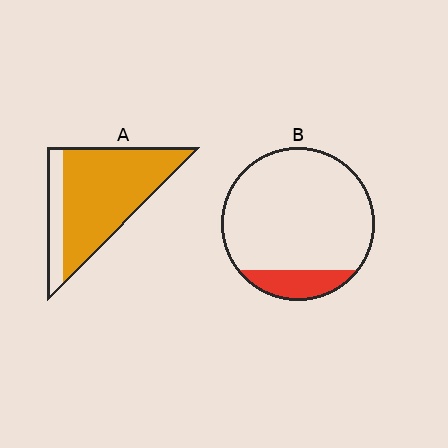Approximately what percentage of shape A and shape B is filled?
A is approximately 80% and B is approximately 15%.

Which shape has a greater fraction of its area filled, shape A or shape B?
Shape A.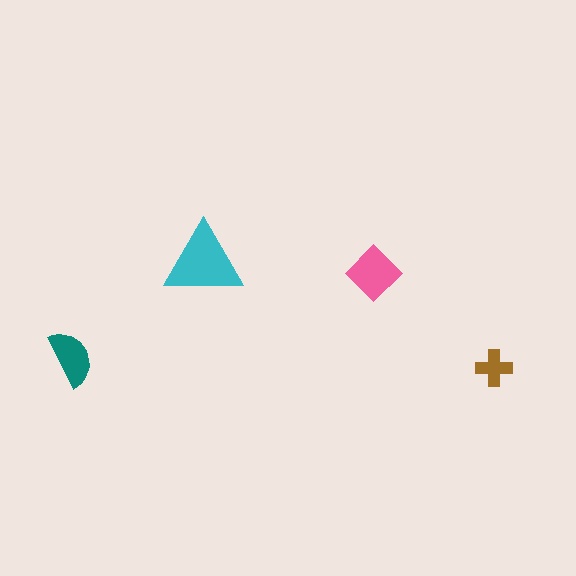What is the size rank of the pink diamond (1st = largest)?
2nd.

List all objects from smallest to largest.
The brown cross, the teal semicircle, the pink diamond, the cyan triangle.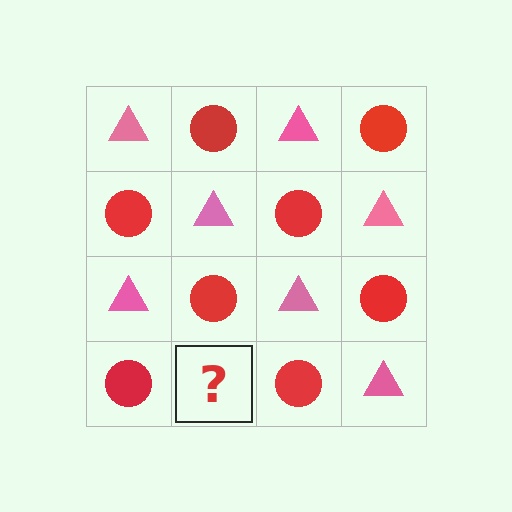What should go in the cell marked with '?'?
The missing cell should contain a pink triangle.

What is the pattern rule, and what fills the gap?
The rule is that it alternates pink triangle and red circle in a checkerboard pattern. The gap should be filled with a pink triangle.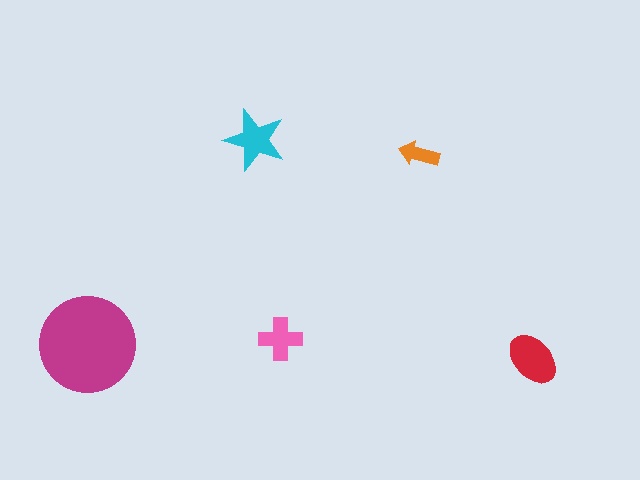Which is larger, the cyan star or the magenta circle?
The magenta circle.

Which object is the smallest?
The orange arrow.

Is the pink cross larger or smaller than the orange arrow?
Larger.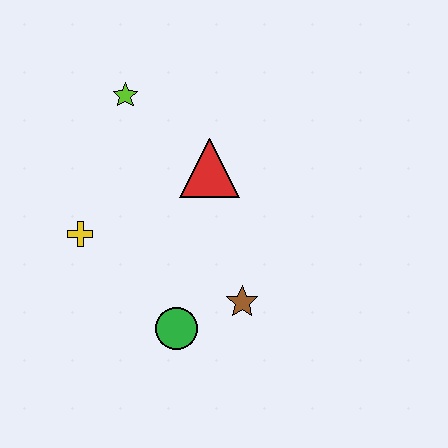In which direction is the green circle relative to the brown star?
The green circle is to the left of the brown star.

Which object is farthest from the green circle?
The lime star is farthest from the green circle.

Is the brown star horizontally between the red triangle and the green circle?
No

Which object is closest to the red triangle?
The lime star is closest to the red triangle.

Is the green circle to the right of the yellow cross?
Yes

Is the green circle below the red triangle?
Yes